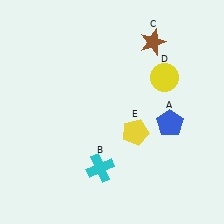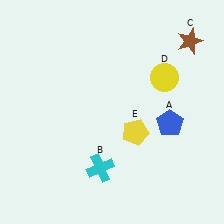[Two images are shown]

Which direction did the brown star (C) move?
The brown star (C) moved right.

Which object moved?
The brown star (C) moved right.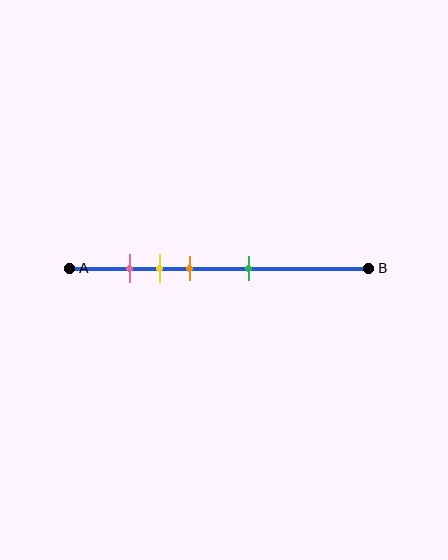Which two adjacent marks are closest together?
The pink and yellow marks are the closest adjacent pair.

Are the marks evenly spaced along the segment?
No, the marks are not evenly spaced.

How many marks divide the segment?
There are 4 marks dividing the segment.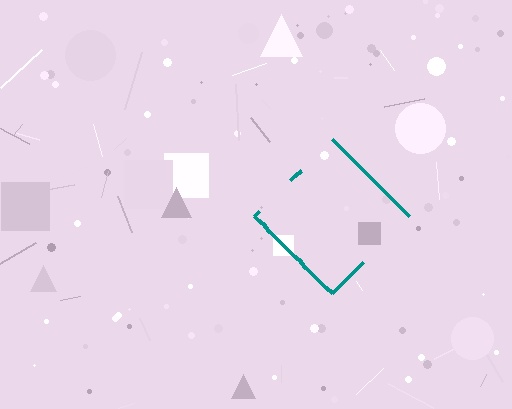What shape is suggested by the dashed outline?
The dashed outline suggests a diamond.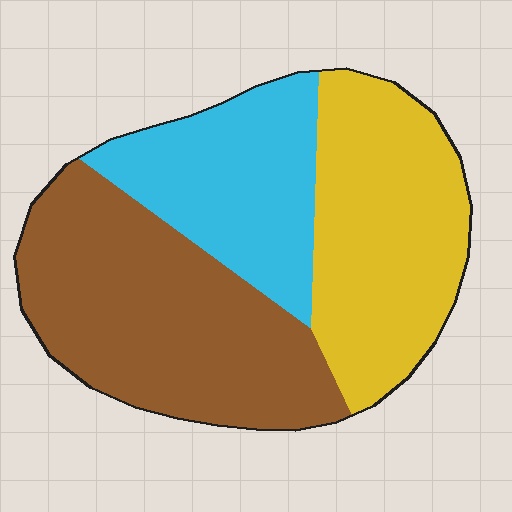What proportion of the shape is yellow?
Yellow covers roughly 35% of the shape.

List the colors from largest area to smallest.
From largest to smallest: brown, yellow, cyan.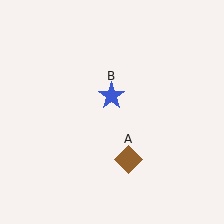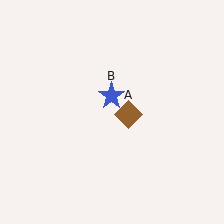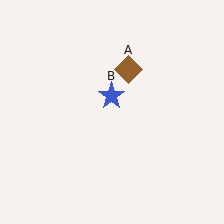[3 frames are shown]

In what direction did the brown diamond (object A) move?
The brown diamond (object A) moved up.